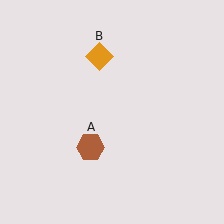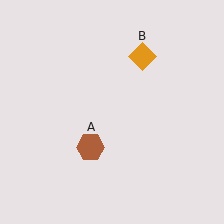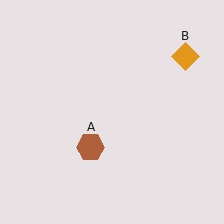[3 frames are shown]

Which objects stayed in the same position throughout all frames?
Brown hexagon (object A) remained stationary.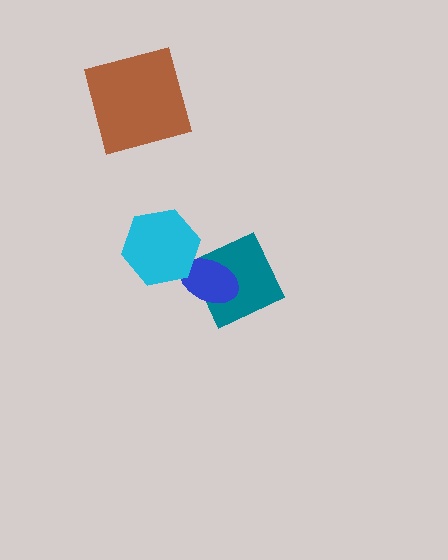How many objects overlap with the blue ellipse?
2 objects overlap with the blue ellipse.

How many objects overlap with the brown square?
0 objects overlap with the brown square.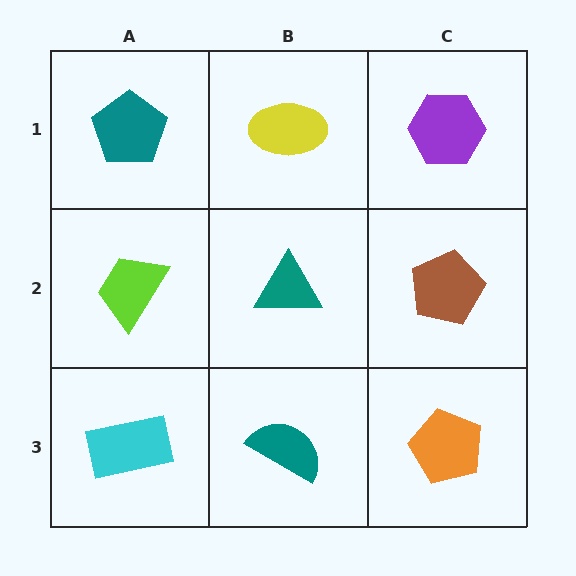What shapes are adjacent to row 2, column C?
A purple hexagon (row 1, column C), an orange pentagon (row 3, column C), a teal triangle (row 2, column B).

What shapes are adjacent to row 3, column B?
A teal triangle (row 2, column B), a cyan rectangle (row 3, column A), an orange pentagon (row 3, column C).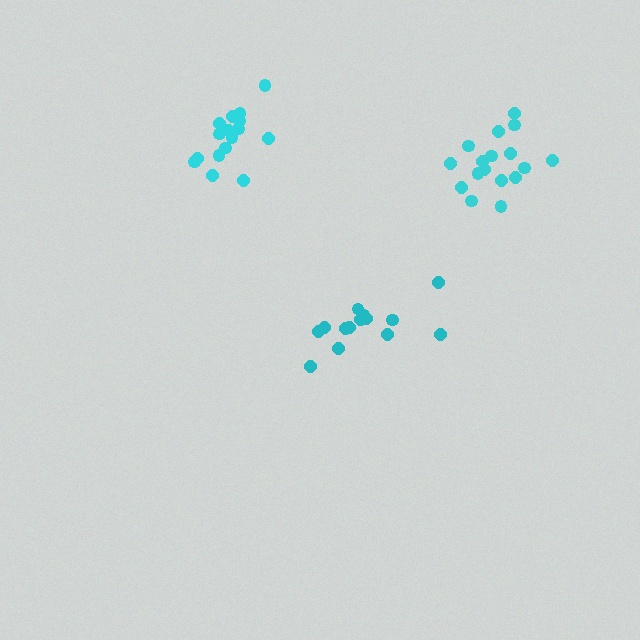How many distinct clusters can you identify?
There are 3 distinct clusters.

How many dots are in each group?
Group 1: 17 dots, Group 2: 15 dots, Group 3: 16 dots (48 total).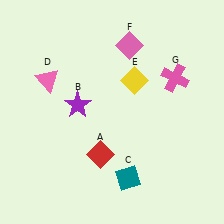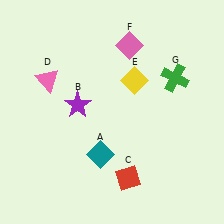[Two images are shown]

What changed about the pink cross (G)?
In Image 1, G is pink. In Image 2, it changed to green.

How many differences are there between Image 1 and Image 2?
There are 3 differences between the two images.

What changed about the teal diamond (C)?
In Image 1, C is teal. In Image 2, it changed to red.